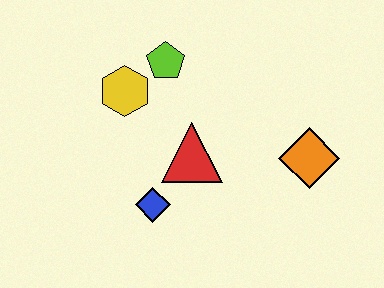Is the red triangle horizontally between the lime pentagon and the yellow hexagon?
No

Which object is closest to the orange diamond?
The red triangle is closest to the orange diamond.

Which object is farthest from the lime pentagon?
The orange diamond is farthest from the lime pentagon.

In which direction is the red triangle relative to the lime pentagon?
The red triangle is below the lime pentagon.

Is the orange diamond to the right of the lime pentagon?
Yes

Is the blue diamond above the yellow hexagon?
No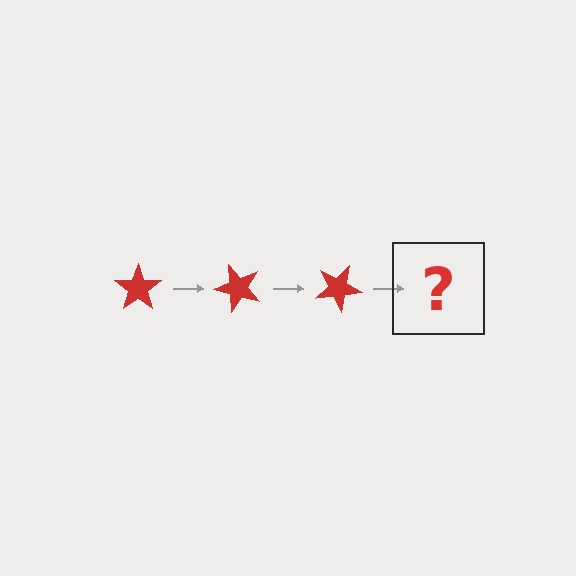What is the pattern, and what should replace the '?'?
The pattern is that the star rotates 50 degrees each step. The '?' should be a red star rotated 150 degrees.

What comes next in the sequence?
The next element should be a red star rotated 150 degrees.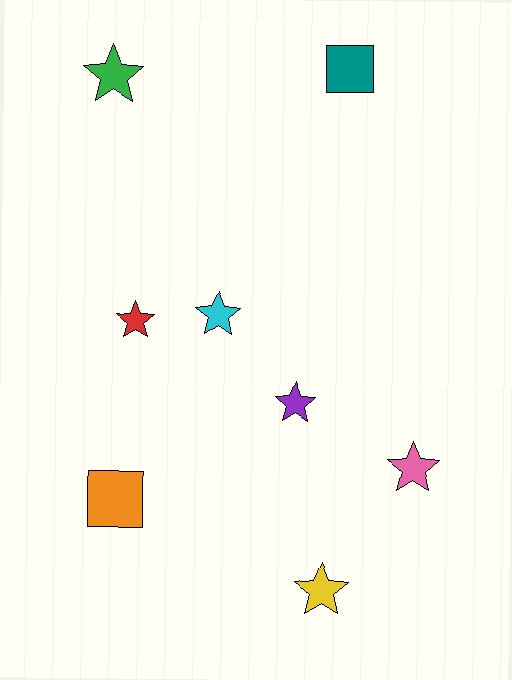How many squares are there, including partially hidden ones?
There are 2 squares.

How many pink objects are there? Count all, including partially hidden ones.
There is 1 pink object.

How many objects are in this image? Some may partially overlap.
There are 8 objects.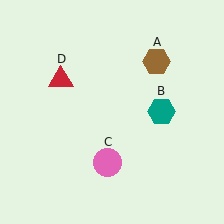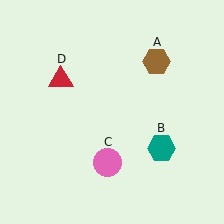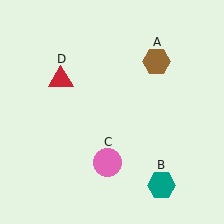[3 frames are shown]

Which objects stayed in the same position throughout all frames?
Brown hexagon (object A) and pink circle (object C) and red triangle (object D) remained stationary.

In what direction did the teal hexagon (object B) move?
The teal hexagon (object B) moved down.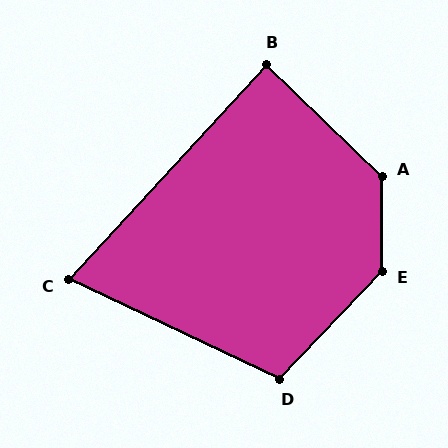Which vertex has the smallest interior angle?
C, at approximately 73 degrees.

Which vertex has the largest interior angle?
E, at approximately 136 degrees.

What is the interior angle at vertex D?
Approximately 108 degrees (obtuse).